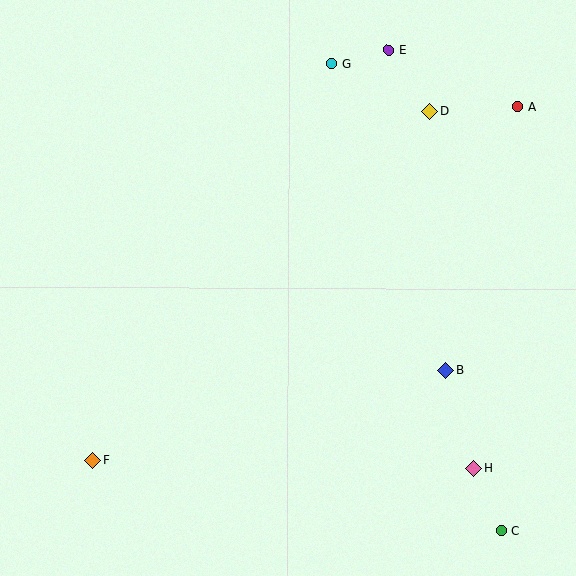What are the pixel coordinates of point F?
Point F is at (93, 460).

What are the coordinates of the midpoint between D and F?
The midpoint between D and F is at (261, 286).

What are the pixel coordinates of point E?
Point E is at (389, 50).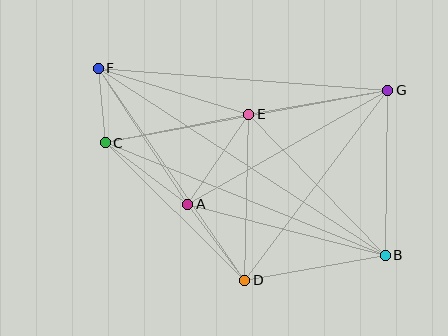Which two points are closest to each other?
Points C and F are closest to each other.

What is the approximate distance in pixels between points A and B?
The distance between A and B is approximately 204 pixels.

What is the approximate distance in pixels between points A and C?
The distance between A and C is approximately 103 pixels.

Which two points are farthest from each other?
Points B and F are farthest from each other.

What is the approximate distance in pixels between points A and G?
The distance between A and G is approximately 230 pixels.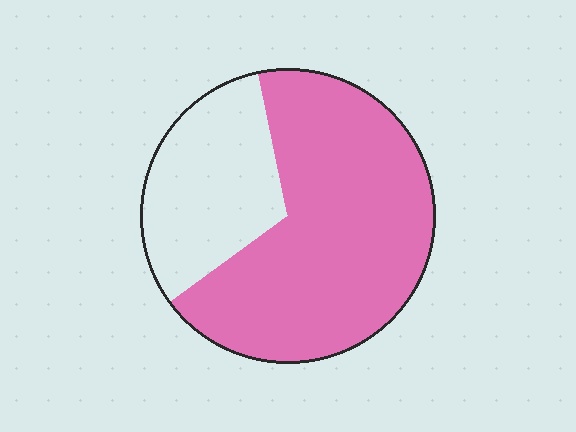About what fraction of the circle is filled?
About two thirds (2/3).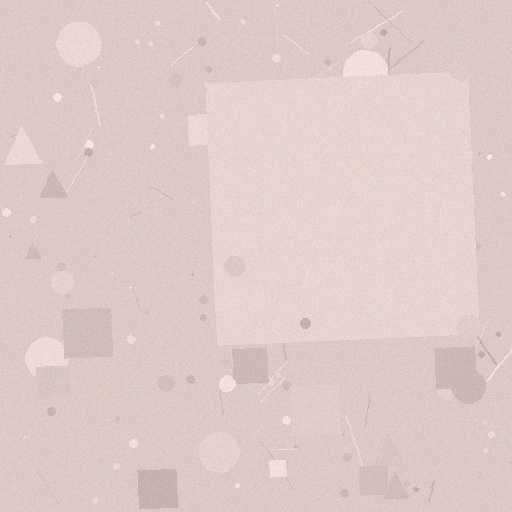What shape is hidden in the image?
A square is hidden in the image.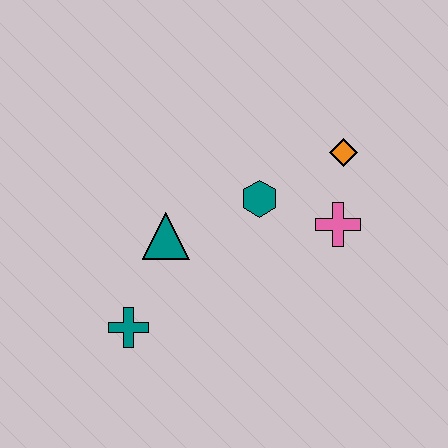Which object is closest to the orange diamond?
The pink cross is closest to the orange diamond.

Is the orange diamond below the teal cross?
No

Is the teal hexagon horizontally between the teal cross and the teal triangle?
No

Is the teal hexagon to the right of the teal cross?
Yes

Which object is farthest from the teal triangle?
The orange diamond is farthest from the teal triangle.